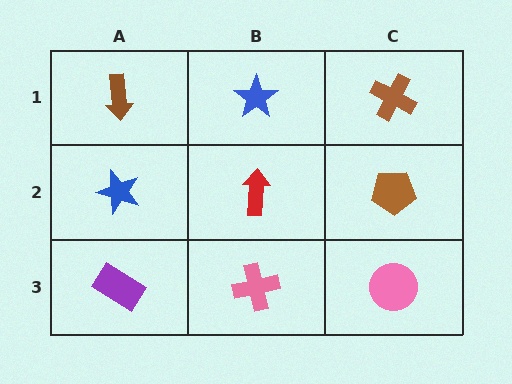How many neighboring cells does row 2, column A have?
3.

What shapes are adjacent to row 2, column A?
A brown arrow (row 1, column A), a purple rectangle (row 3, column A), a red arrow (row 2, column B).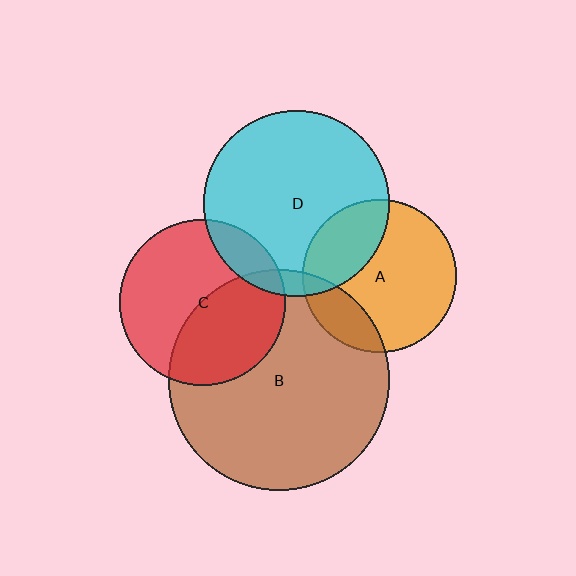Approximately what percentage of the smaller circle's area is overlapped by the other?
Approximately 5%.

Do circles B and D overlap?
Yes.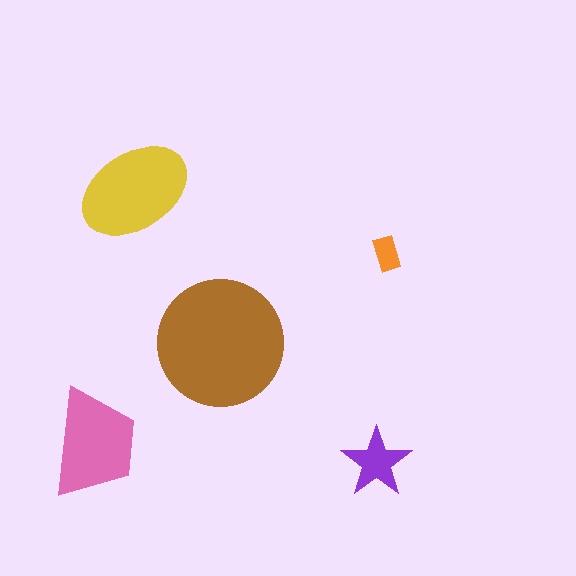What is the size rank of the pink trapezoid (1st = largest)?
3rd.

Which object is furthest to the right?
The orange rectangle is rightmost.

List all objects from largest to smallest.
The brown circle, the yellow ellipse, the pink trapezoid, the purple star, the orange rectangle.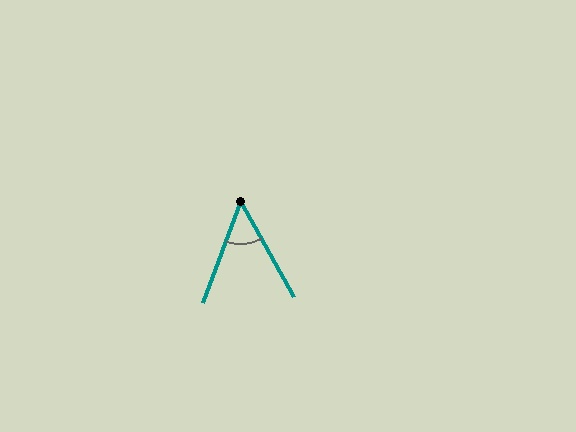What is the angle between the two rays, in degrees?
Approximately 50 degrees.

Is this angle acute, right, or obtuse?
It is acute.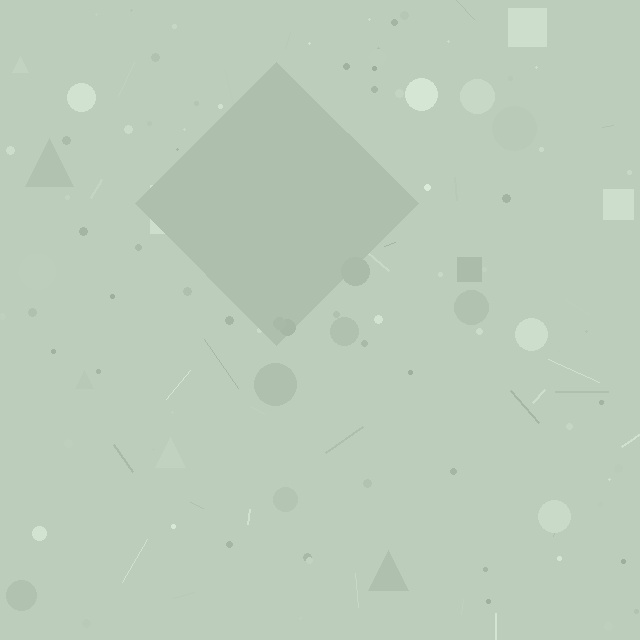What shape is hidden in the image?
A diamond is hidden in the image.